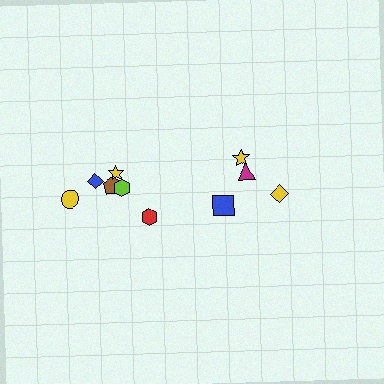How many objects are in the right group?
There are 4 objects.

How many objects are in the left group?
There are 6 objects.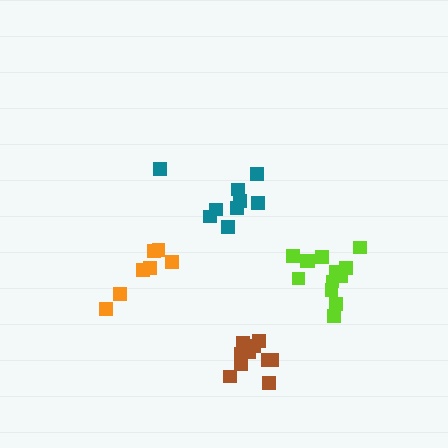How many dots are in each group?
Group 1: 13 dots, Group 2: 9 dots, Group 3: 7 dots, Group 4: 12 dots (41 total).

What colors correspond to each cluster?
The clusters are colored: lime, teal, orange, brown.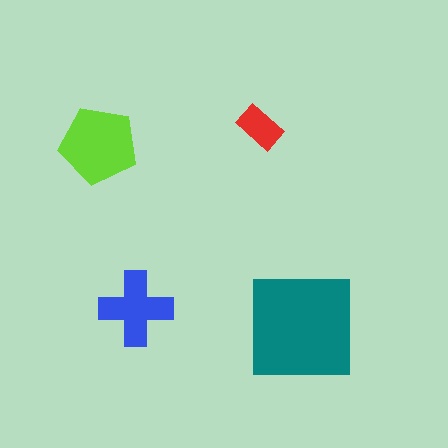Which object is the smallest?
The red rectangle.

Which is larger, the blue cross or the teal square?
The teal square.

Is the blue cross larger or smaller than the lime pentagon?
Smaller.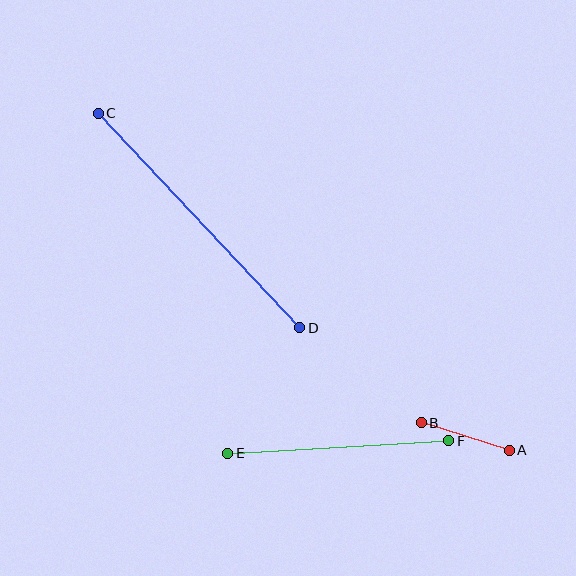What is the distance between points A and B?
The distance is approximately 92 pixels.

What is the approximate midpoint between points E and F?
The midpoint is at approximately (338, 447) pixels.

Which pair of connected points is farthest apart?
Points C and D are farthest apart.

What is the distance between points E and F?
The distance is approximately 221 pixels.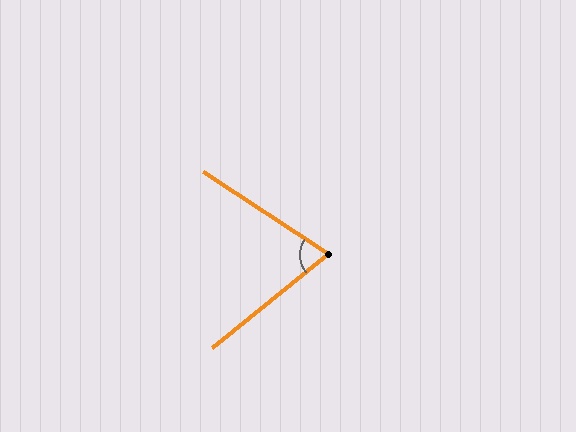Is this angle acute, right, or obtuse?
It is acute.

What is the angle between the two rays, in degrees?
Approximately 73 degrees.